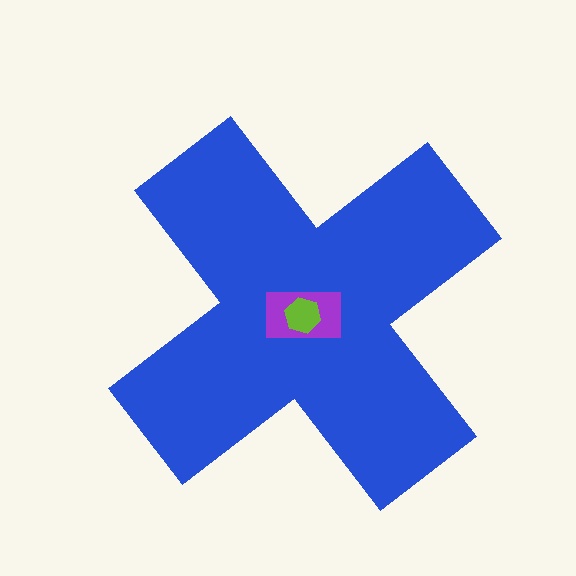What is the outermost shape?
The blue cross.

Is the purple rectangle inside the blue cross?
Yes.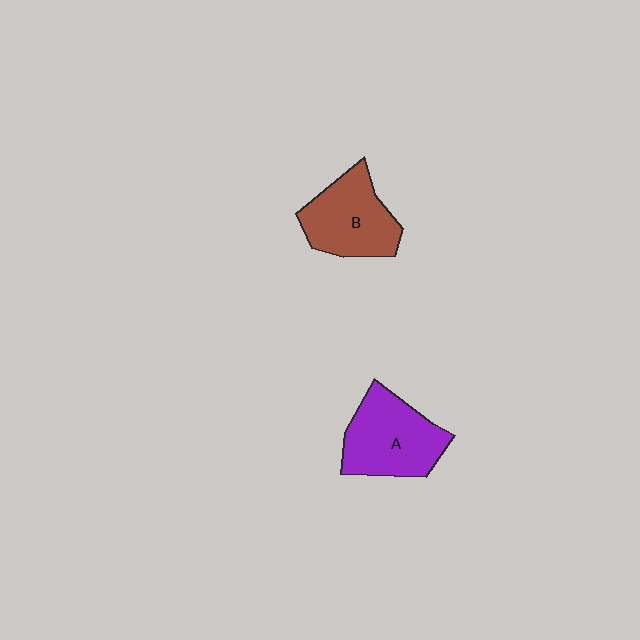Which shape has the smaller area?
Shape B (brown).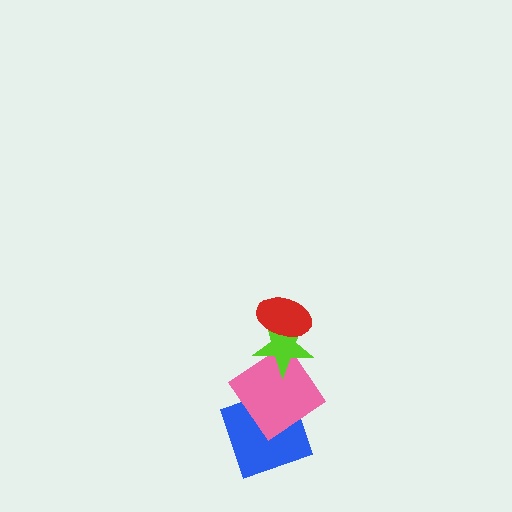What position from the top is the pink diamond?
The pink diamond is 3rd from the top.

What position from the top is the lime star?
The lime star is 2nd from the top.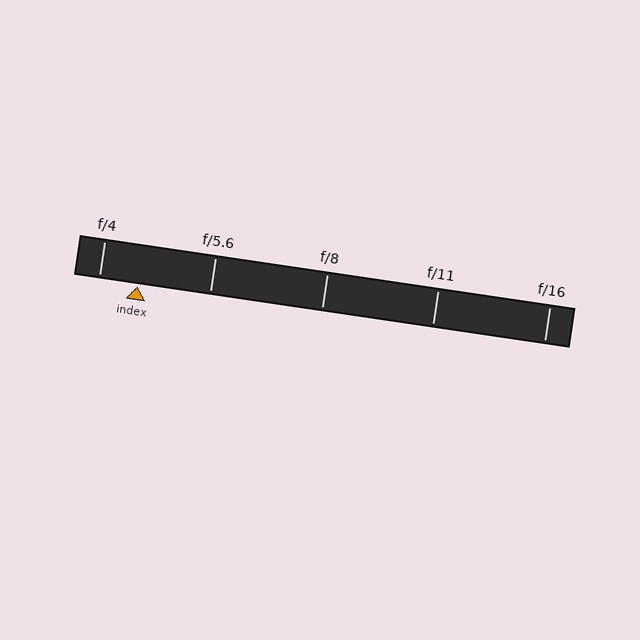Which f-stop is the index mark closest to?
The index mark is closest to f/4.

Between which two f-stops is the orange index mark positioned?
The index mark is between f/4 and f/5.6.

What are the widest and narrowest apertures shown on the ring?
The widest aperture shown is f/4 and the narrowest is f/16.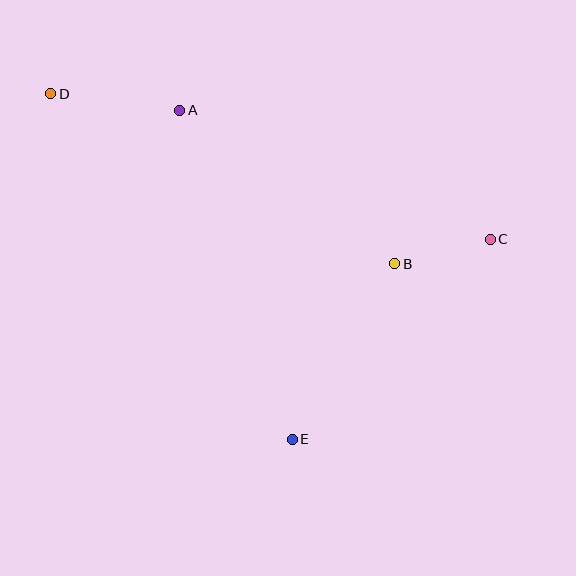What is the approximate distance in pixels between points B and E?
The distance between B and E is approximately 204 pixels.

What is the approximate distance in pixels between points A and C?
The distance between A and C is approximately 336 pixels.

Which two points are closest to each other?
Points B and C are closest to each other.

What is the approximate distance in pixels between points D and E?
The distance between D and E is approximately 421 pixels.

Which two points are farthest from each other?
Points C and D are farthest from each other.